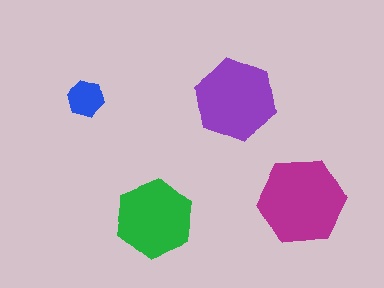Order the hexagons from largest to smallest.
the magenta one, the purple one, the green one, the blue one.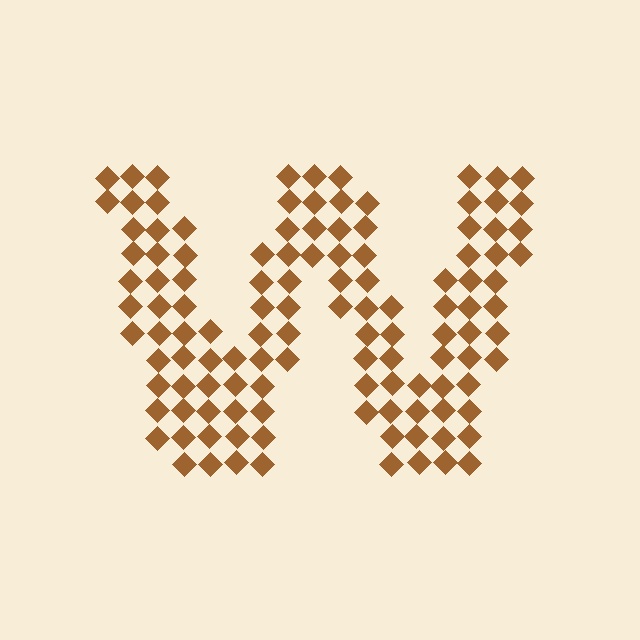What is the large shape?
The large shape is the letter W.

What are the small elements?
The small elements are diamonds.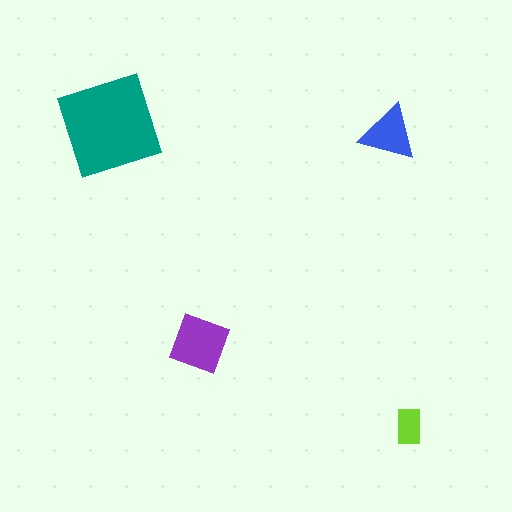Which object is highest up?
The teal square is topmost.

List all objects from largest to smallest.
The teal square, the purple diamond, the blue triangle, the lime rectangle.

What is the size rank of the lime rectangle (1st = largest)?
4th.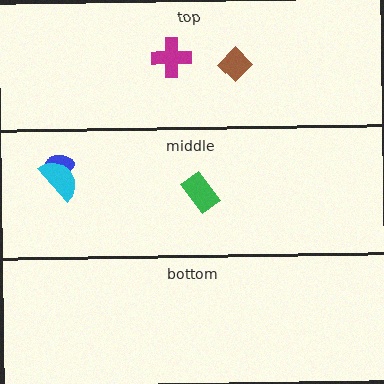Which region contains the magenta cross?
The top region.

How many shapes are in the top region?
2.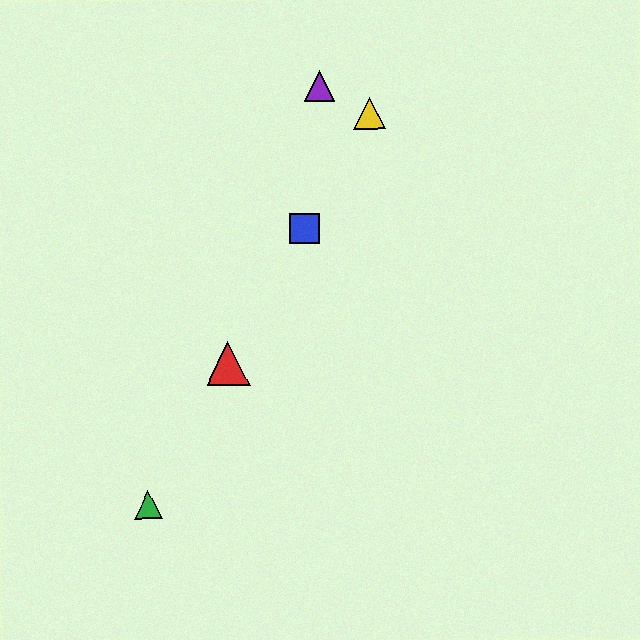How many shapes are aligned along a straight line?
4 shapes (the red triangle, the blue square, the green triangle, the yellow triangle) are aligned along a straight line.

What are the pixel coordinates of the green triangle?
The green triangle is at (148, 505).